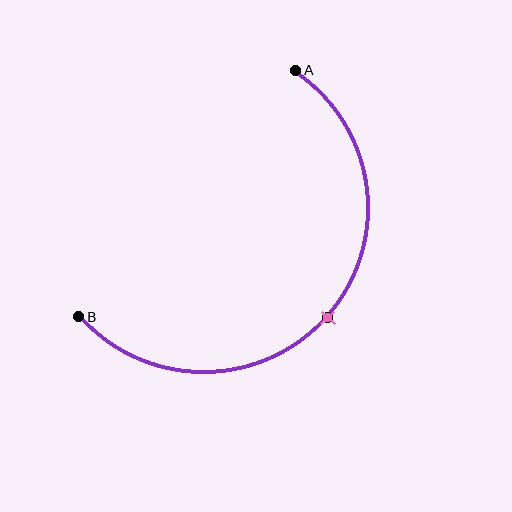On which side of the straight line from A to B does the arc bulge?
The arc bulges below and to the right of the straight line connecting A and B.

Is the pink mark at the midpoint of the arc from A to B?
Yes. The pink mark lies on the arc at equal arc-length from both A and B — it is the arc midpoint.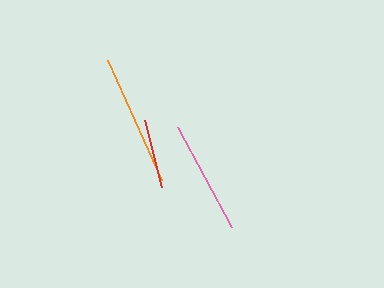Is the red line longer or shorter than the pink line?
The pink line is longer than the red line.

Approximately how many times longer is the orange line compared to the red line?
The orange line is approximately 1.9 times the length of the red line.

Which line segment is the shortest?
The red line is the shortest at approximately 68 pixels.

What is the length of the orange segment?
The orange segment is approximately 131 pixels long.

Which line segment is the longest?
The orange line is the longest at approximately 131 pixels.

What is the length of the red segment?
The red segment is approximately 68 pixels long.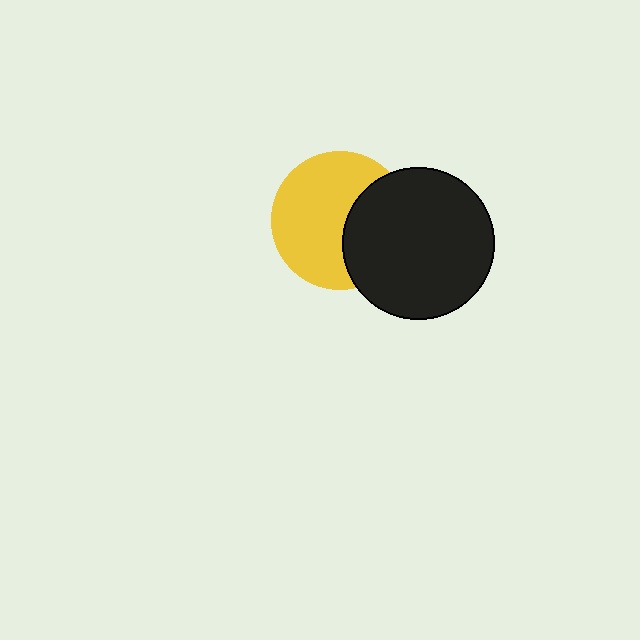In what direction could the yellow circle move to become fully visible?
The yellow circle could move left. That would shift it out from behind the black circle entirely.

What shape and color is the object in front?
The object in front is a black circle.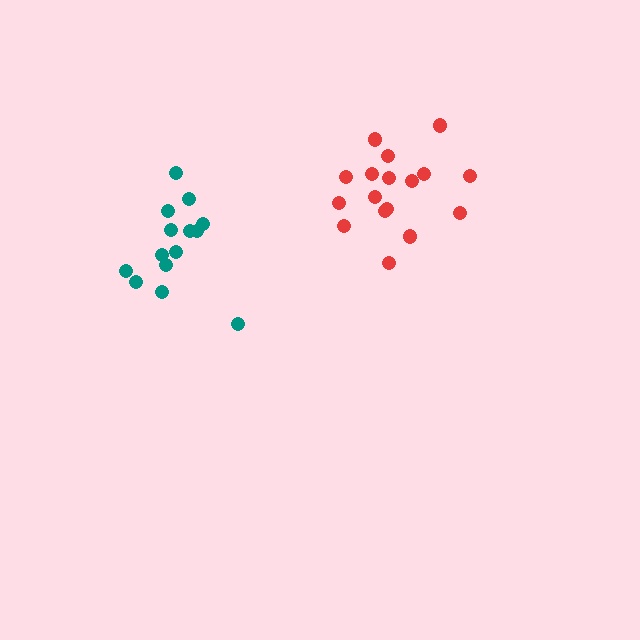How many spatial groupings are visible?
There are 2 spatial groupings.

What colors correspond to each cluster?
The clusters are colored: red, teal.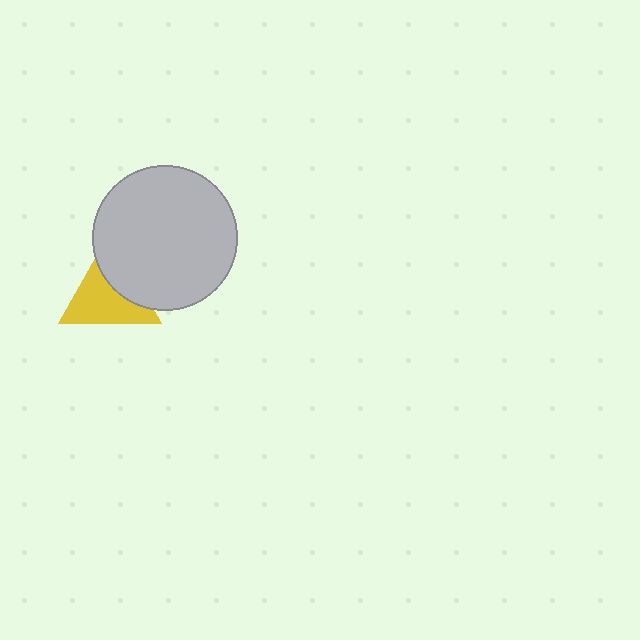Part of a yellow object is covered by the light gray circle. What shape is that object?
It is a triangle.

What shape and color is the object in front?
The object in front is a light gray circle.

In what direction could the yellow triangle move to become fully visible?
The yellow triangle could move toward the lower-left. That would shift it out from behind the light gray circle entirely.